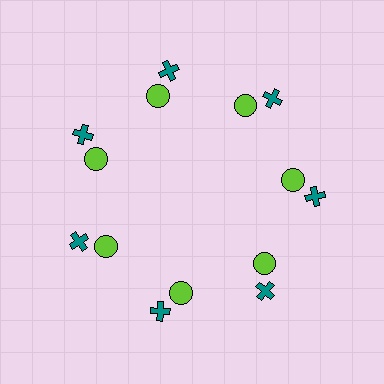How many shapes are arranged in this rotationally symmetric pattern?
There are 14 shapes, arranged in 7 groups of 2.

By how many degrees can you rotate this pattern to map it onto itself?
The pattern maps onto itself every 51 degrees of rotation.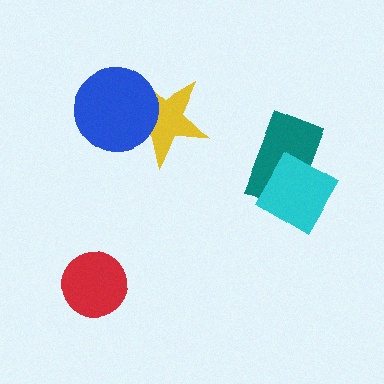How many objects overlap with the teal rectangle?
1 object overlaps with the teal rectangle.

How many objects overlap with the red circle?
0 objects overlap with the red circle.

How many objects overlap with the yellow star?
1 object overlaps with the yellow star.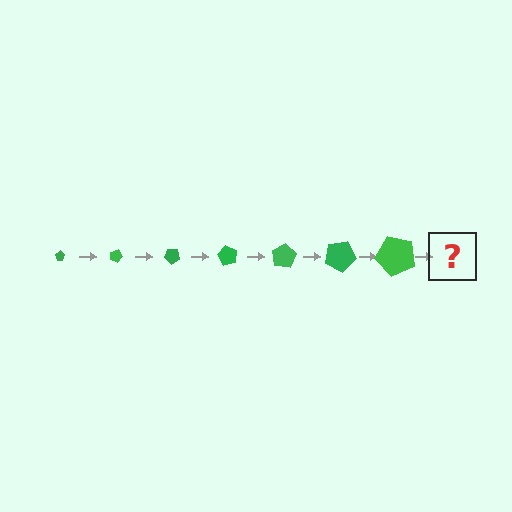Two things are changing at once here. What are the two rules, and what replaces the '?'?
The two rules are that the pentagon grows larger each step and it rotates 20 degrees each step. The '?' should be a pentagon, larger than the previous one and rotated 140 degrees from the start.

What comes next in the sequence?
The next element should be a pentagon, larger than the previous one and rotated 140 degrees from the start.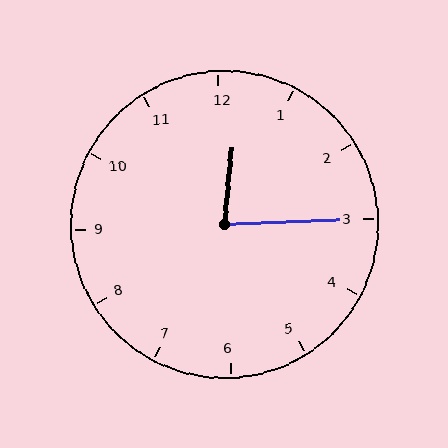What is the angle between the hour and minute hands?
Approximately 82 degrees.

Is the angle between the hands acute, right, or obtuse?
It is acute.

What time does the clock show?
12:15.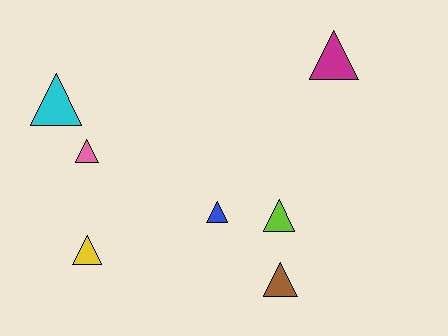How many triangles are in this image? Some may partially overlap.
There are 7 triangles.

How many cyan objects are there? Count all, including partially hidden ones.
There is 1 cyan object.